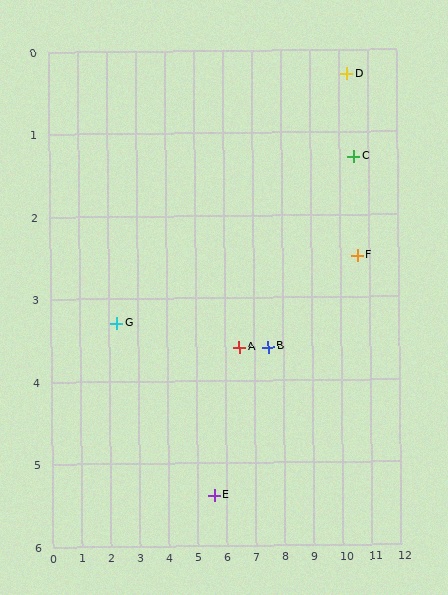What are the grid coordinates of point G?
Point G is at approximately (2.3, 3.3).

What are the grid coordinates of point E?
Point E is at approximately (5.6, 5.4).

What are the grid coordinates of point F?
Point F is at approximately (10.6, 2.5).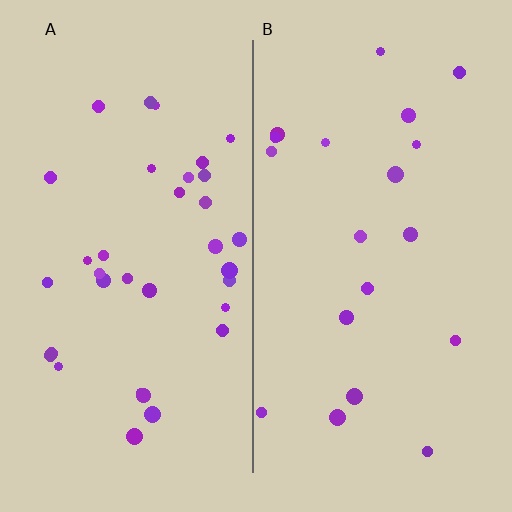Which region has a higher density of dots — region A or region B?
A (the left).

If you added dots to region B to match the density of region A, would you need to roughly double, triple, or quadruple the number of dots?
Approximately double.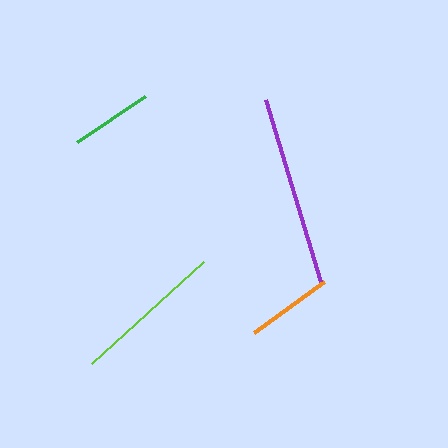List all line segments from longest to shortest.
From longest to shortest: purple, lime, orange, green.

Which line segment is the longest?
The purple line is the longest at approximately 190 pixels.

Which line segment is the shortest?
The green line is the shortest at approximately 82 pixels.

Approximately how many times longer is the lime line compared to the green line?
The lime line is approximately 1.8 times the length of the green line.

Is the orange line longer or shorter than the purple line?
The purple line is longer than the orange line.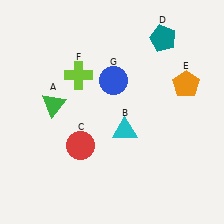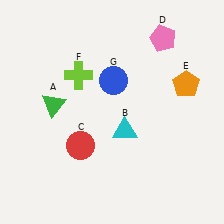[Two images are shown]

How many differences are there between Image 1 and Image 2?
There is 1 difference between the two images.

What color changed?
The pentagon (D) changed from teal in Image 1 to pink in Image 2.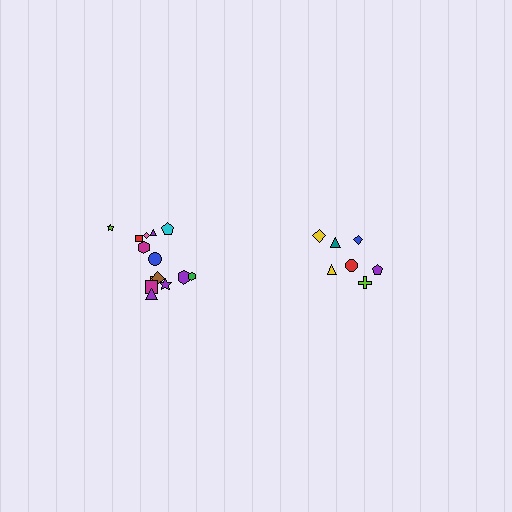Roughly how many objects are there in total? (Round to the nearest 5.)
Roughly 20 objects in total.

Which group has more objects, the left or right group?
The left group.